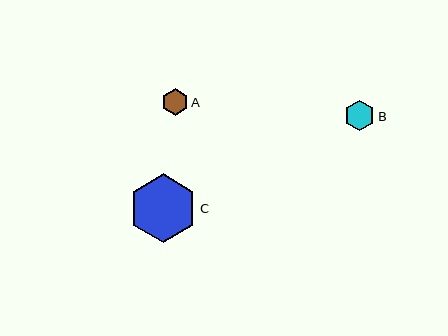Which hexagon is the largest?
Hexagon C is the largest with a size of approximately 68 pixels.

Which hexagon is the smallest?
Hexagon A is the smallest with a size of approximately 27 pixels.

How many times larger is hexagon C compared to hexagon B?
Hexagon C is approximately 2.2 times the size of hexagon B.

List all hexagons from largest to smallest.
From largest to smallest: C, B, A.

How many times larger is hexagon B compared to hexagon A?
Hexagon B is approximately 1.1 times the size of hexagon A.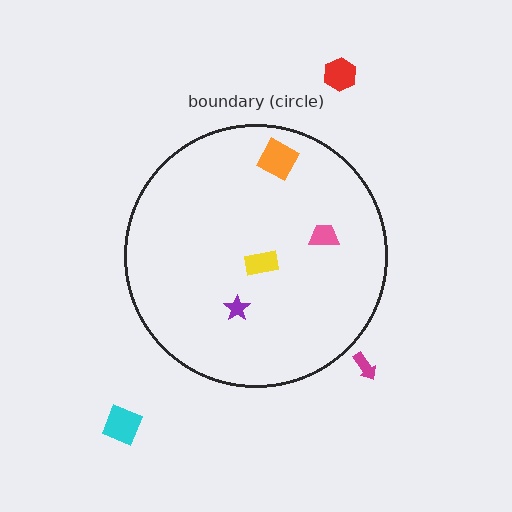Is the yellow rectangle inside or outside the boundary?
Inside.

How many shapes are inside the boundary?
4 inside, 3 outside.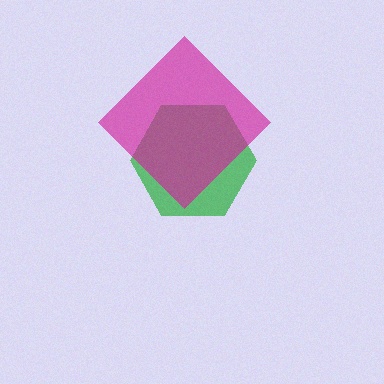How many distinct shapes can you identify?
There are 2 distinct shapes: a green hexagon, a magenta diamond.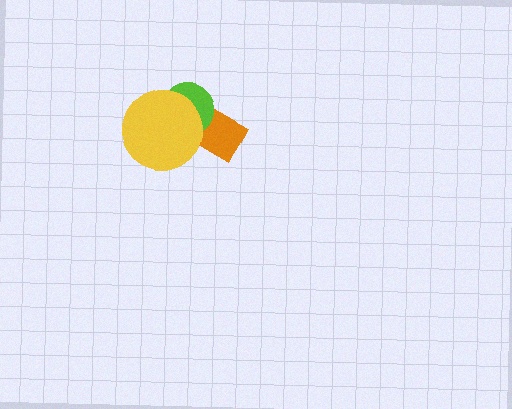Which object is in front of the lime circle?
The yellow circle is in front of the lime circle.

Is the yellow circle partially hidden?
No, no other shape covers it.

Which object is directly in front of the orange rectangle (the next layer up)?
The lime circle is directly in front of the orange rectangle.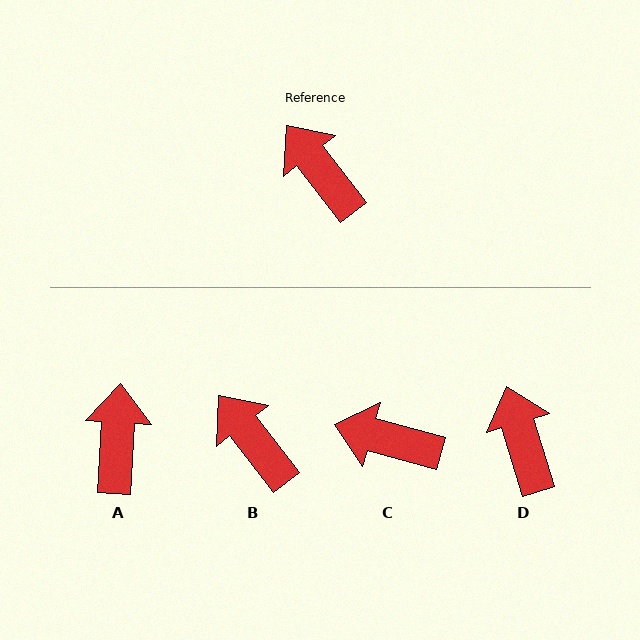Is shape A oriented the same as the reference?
No, it is off by about 41 degrees.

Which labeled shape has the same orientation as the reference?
B.